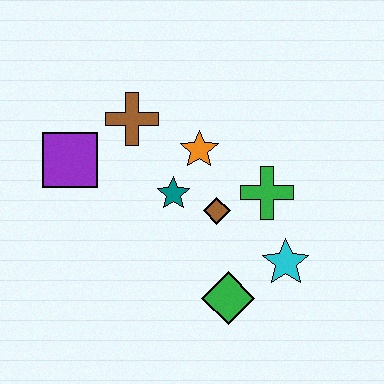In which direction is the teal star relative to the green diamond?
The teal star is above the green diamond.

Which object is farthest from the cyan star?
The purple square is farthest from the cyan star.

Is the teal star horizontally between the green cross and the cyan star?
No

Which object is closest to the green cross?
The brown diamond is closest to the green cross.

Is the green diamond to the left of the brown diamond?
No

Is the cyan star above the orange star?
No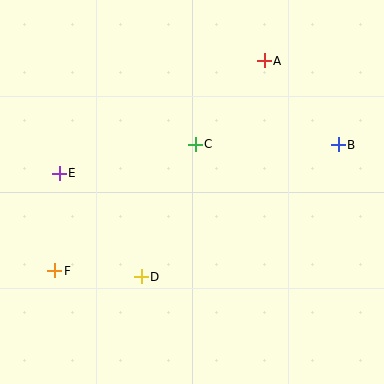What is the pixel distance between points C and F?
The distance between C and F is 189 pixels.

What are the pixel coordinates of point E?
Point E is at (59, 173).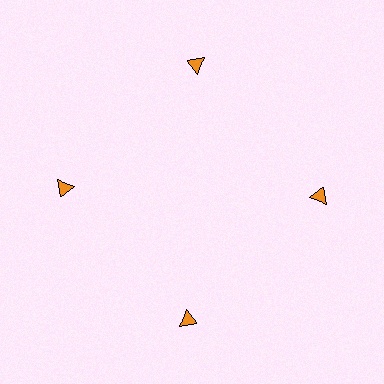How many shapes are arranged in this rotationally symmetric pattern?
There are 4 shapes, arranged in 4 groups of 1.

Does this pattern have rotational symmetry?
Yes, this pattern has 4-fold rotational symmetry. It looks the same after rotating 90 degrees around the center.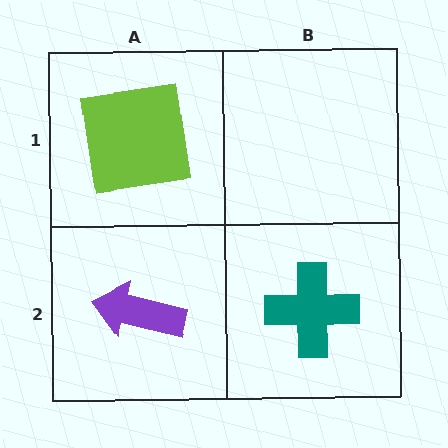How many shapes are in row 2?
2 shapes.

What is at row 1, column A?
A lime square.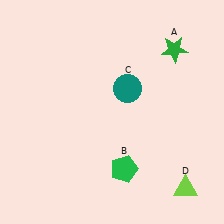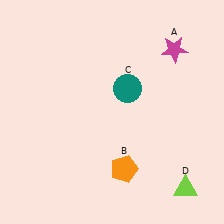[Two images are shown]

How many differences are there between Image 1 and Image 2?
There are 2 differences between the two images.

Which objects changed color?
A changed from green to magenta. B changed from green to orange.